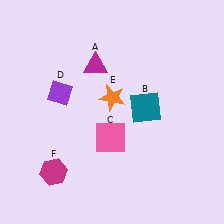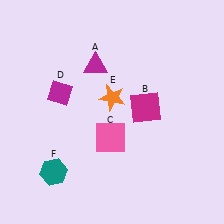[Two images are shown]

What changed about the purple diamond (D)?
In Image 1, D is purple. In Image 2, it changed to magenta.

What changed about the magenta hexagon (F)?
In Image 1, F is magenta. In Image 2, it changed to teal.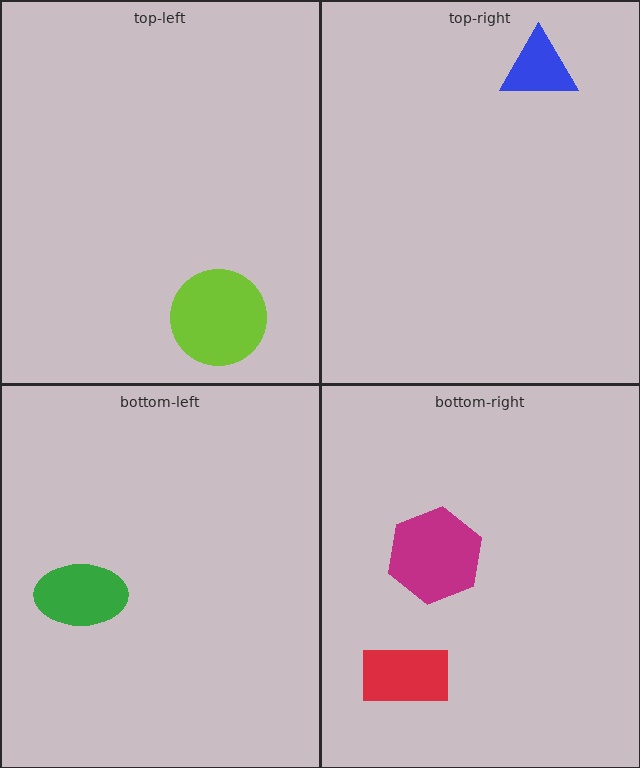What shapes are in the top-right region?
The blue triangle.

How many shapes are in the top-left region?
1.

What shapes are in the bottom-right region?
The red rectangle, the magenta hexagon.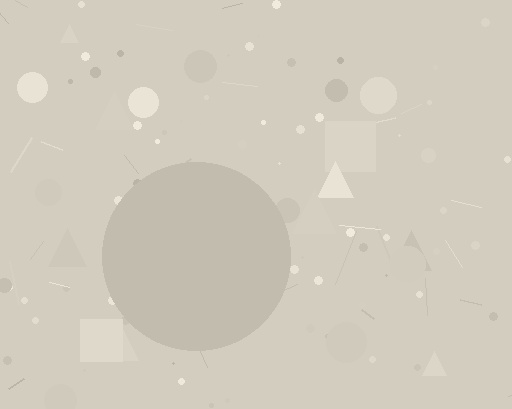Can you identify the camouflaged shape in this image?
The camouflaged shape is a circle.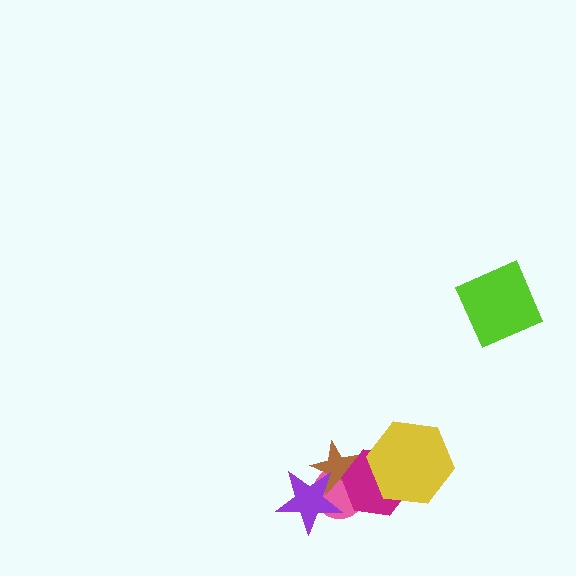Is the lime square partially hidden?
No, no other shape covers it.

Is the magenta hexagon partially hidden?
Yes, it is partially covered by another shape.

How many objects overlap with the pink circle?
3 objects overlap with the pink circle.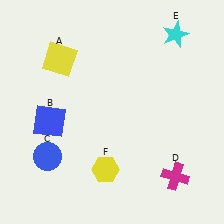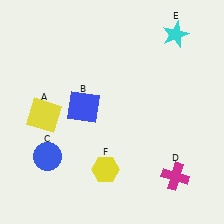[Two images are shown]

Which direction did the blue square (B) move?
The blue square (B) moved right.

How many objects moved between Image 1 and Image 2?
2 objects moved between the two images.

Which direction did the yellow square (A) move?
The yellow square (A) moved down.